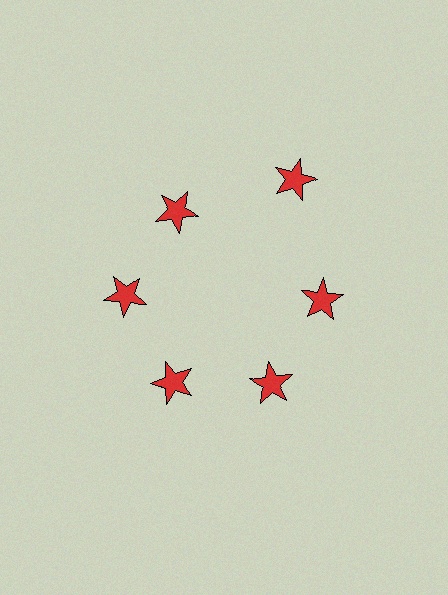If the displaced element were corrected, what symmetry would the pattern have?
It would have 6-fold rotational symmetry — the pattern would map onto itself every 60 degrees.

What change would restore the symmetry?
The symmetry would be restored by moving it inward, back onto the ring so that all 6 stars sit at equal angles and equal distance from the center.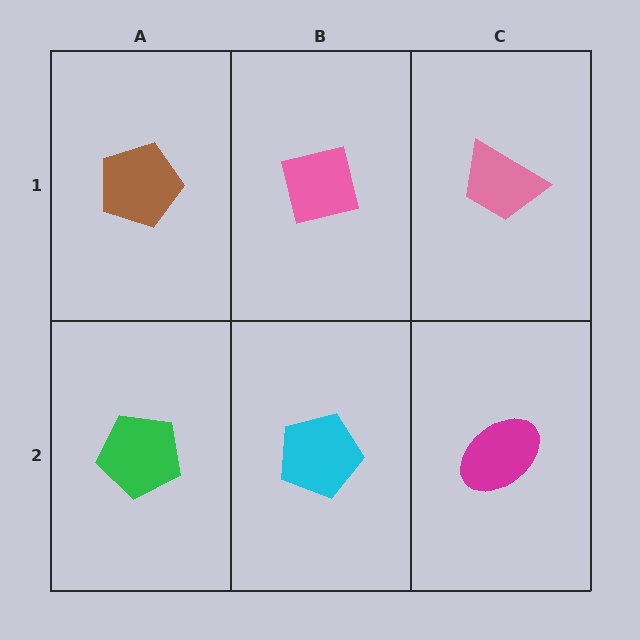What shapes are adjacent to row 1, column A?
A green pentagon (row 2, column A), a pink square (row 1, column B).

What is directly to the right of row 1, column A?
A pink square.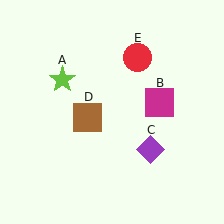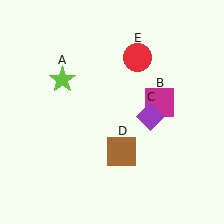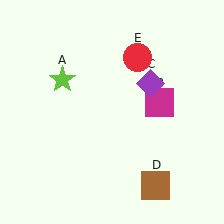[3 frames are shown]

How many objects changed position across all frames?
2 objects changed position: purple diamond (object C), brown square (object D).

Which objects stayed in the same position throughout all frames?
Lime star (object A) and magenta square (object B) and red circle (object E) remained stationary.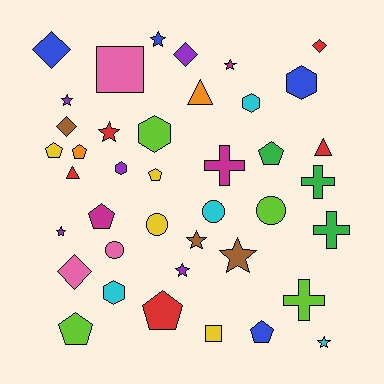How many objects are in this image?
There are 40 objects.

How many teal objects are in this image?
There are no teal objects.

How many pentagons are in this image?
There are 8 pentagons.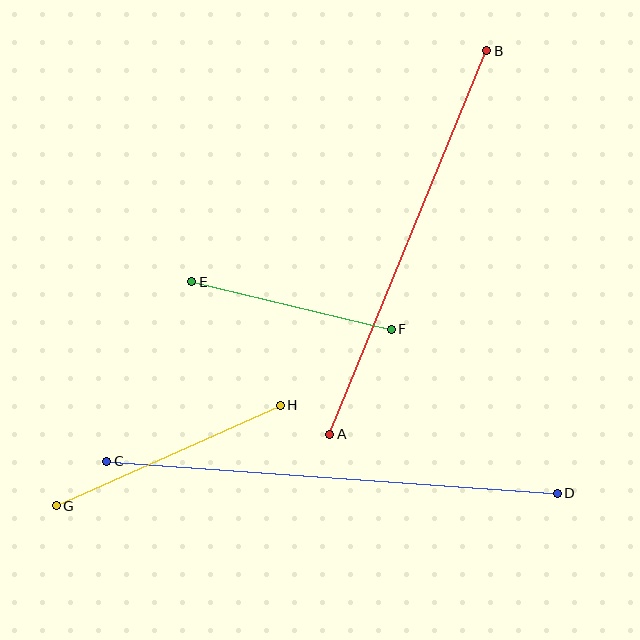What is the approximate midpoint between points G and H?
The midpoint is at approximately (168, 455) pixels.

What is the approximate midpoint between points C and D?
The midpoint is at approximately (332, 477) pixels.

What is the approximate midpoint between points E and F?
The midpoint is at approximately (291, 305) pixels.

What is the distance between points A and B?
The distance is approximately 414 pixels.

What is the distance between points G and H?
The distance is approximately 246 pixels.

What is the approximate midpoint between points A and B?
The midpoint is at approximately (408, 242) pixels.